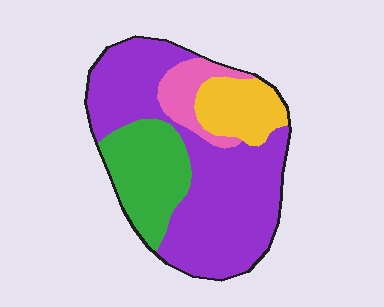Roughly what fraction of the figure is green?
Green covers roughly 20% of the figure.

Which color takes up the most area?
Purple, at roughly 55%.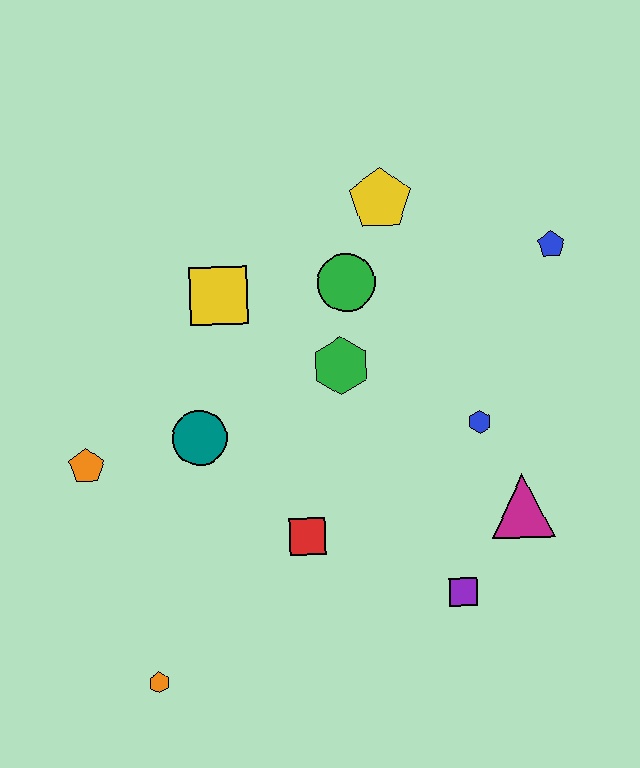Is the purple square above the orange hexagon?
Yes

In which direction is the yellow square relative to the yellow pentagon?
The yellow square is to the left of the yellow pentagon.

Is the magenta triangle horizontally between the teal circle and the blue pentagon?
Yes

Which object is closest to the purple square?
The magenta triangle is closest to the purple square.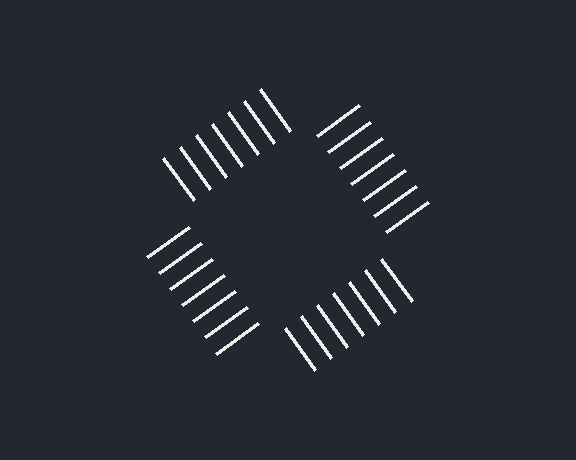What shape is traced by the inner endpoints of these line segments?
An illusory square — the line segments terminate on its edges but no continuous stroke is drawn.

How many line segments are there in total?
28 — 7 along each of the 4 edges.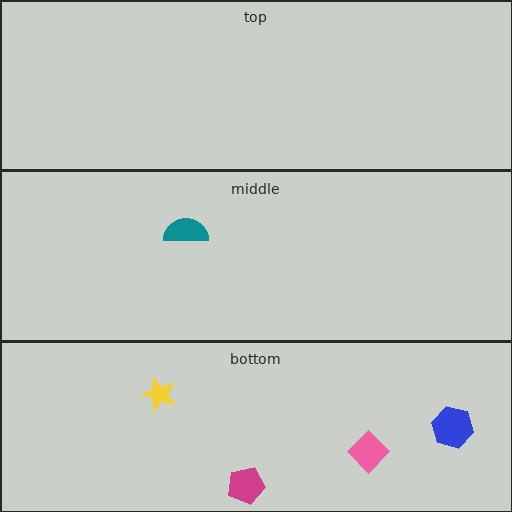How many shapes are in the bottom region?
4.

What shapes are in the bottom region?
The blue hexagon, the yellow star, the magenta pentagon, the pink diamond.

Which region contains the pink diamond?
The bottom region.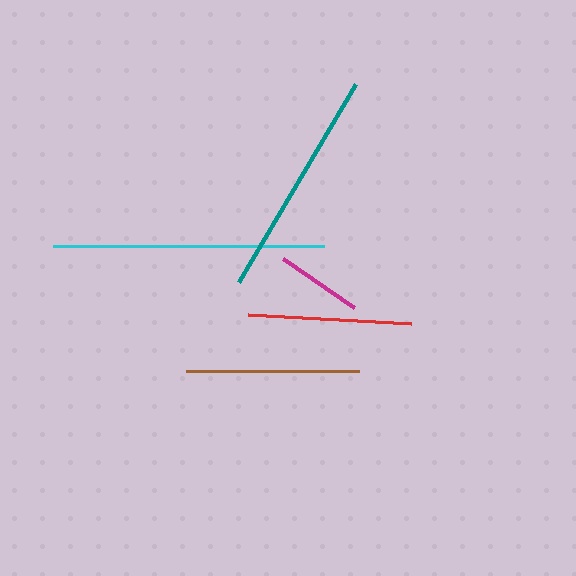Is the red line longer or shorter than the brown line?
The brown line is longer than the red line.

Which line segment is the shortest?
The magenta line is the shortest at approximately 86 pixels.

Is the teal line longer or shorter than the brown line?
The teal line is longer than the brown line.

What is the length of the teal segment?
The teal segment is approximately 230 pixels long.